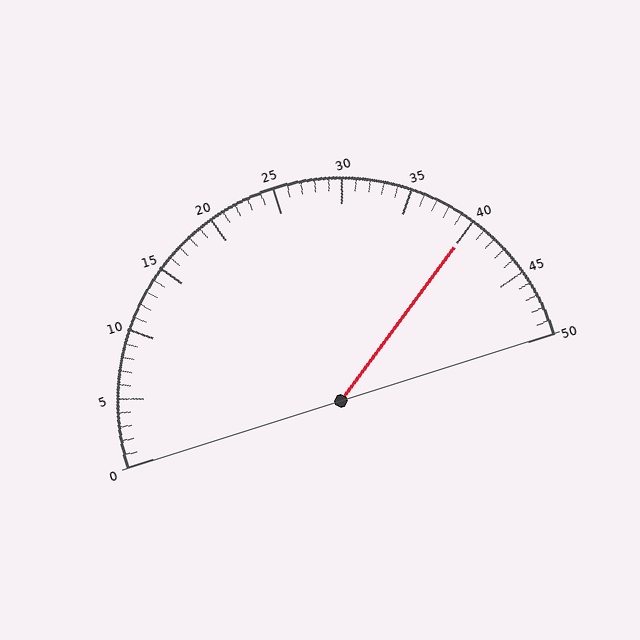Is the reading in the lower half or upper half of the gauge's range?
The reading is in the upper half of the range (0 to 50).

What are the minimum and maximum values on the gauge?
The gauge ranges from 0 to 50.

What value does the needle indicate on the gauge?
The needle indicates approximately 40.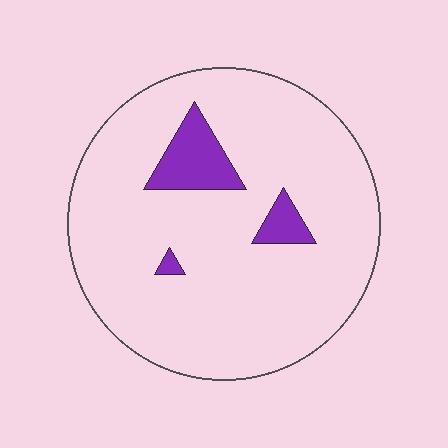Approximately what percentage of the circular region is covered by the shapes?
Approximately 10%.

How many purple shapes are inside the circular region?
3.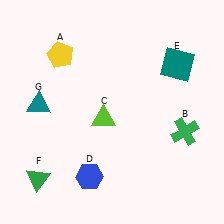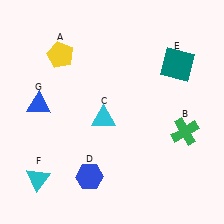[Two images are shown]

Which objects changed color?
C changed from lime to cyan. F changed from green to cyan. G changed from teal to blue.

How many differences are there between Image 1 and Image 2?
There are 3 differences between the two images.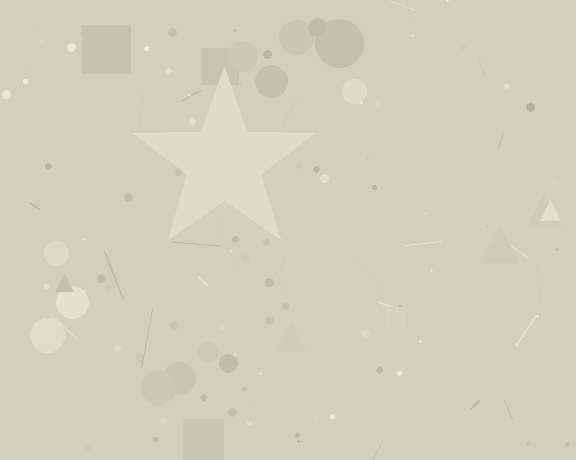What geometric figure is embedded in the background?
A star is embedded in the background.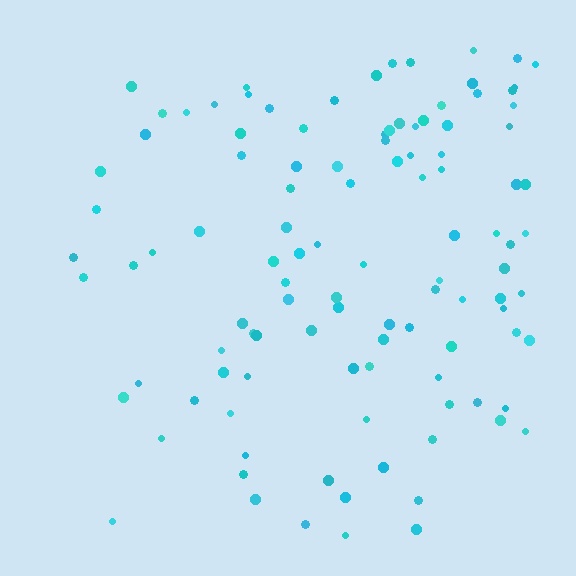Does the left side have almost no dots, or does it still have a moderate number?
Still a moderate number, just noticeably fewer than the right.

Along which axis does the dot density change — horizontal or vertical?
Horizontal.